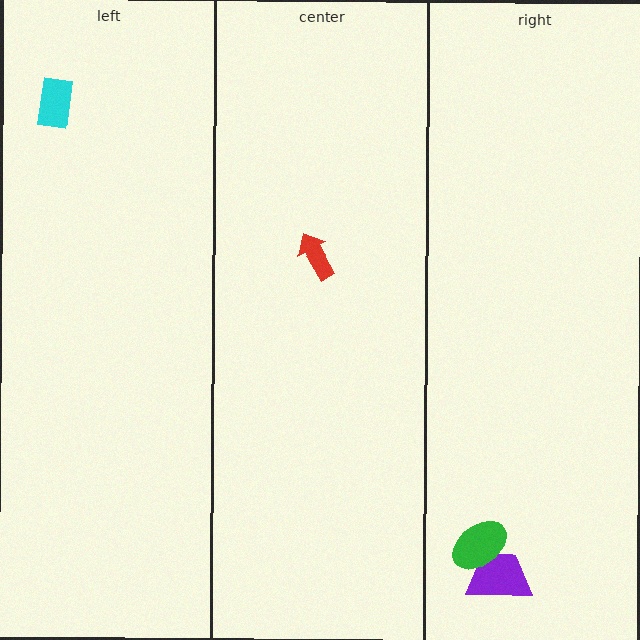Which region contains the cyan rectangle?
The left region.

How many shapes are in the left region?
1.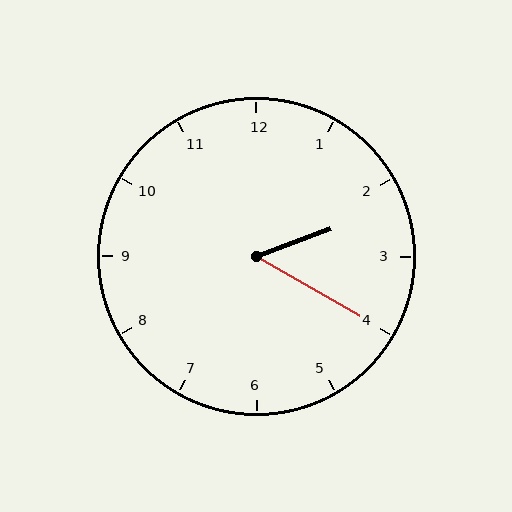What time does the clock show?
2:20.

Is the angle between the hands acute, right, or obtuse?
It is acute.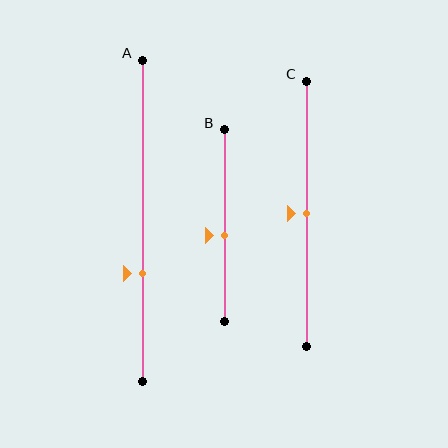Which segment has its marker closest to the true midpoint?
Segment C has its marker closest to the true midpoint.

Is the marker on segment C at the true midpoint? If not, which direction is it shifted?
Yes, the marker on segment C is at the true midpoint.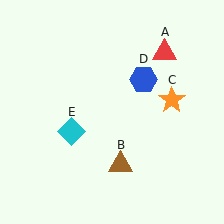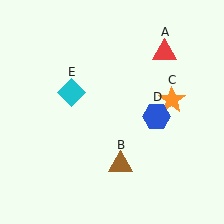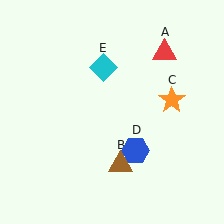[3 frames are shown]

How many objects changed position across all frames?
2 objects changed position: blue hexagon (object D), cyan diamond (object E).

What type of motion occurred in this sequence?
The blue hexagon (object D), cyan diamond (object E) rotated clockwise around the center of the scene.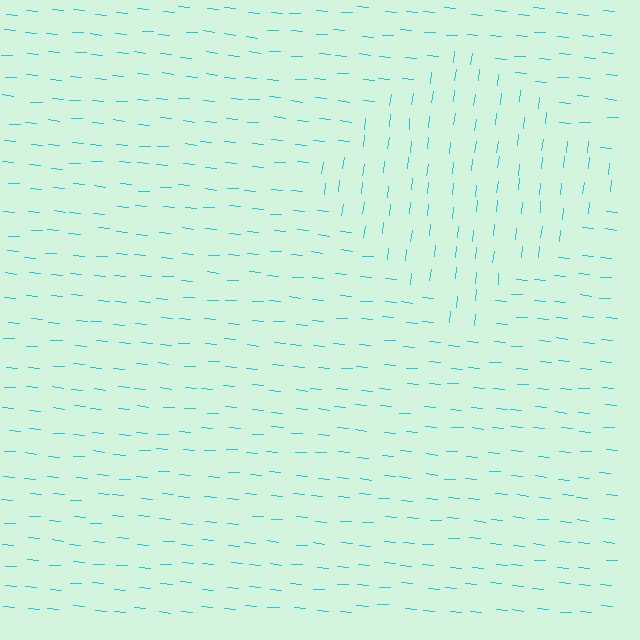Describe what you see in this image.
The image is filled with small cyan line segments. A diamond region in the image has lines oriented differently from the surrounding lines, creating a visible texture boundary.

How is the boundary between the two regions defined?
The boundary is defined purely by a change in line orientation (approximately 88 degrees difference). All lines are the same color and thickness.